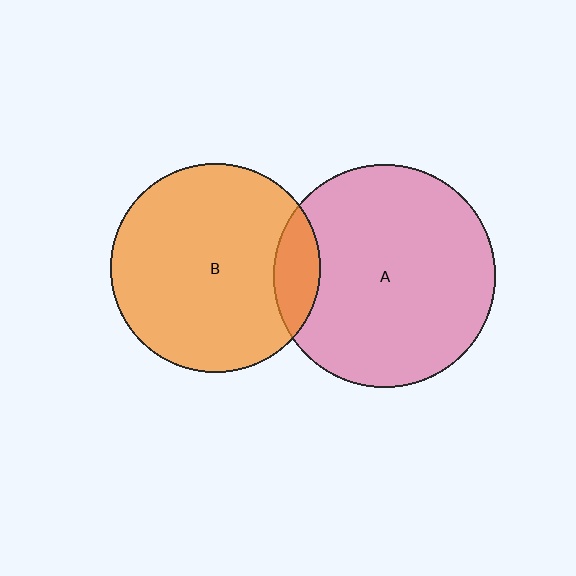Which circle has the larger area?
Circle A (pink).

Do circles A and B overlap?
Yes.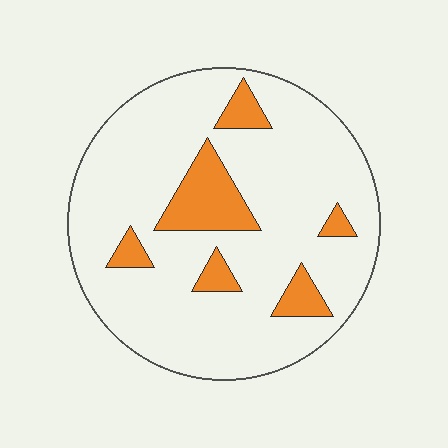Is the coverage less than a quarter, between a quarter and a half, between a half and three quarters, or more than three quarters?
Less than a quarter.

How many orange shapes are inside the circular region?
6.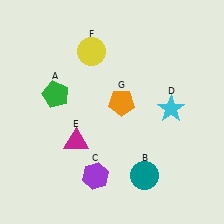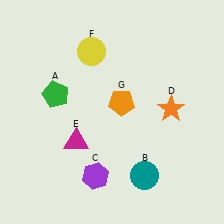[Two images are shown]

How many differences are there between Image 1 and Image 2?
There is 1 difference between the two images.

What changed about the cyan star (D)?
In Image 1, D is cyan. In Image 2, it changed to orange.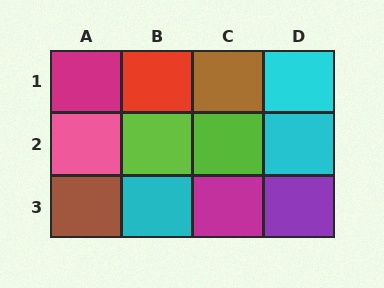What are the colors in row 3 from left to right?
Brown, cyan, magenta, purple.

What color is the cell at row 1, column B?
Red.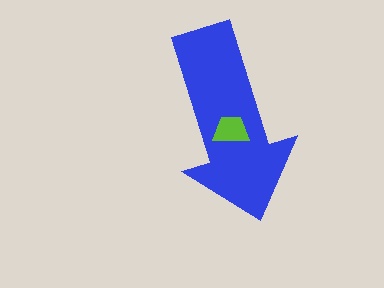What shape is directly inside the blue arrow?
The lime trapezoid.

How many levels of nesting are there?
2.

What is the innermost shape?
The lime trapezoid.